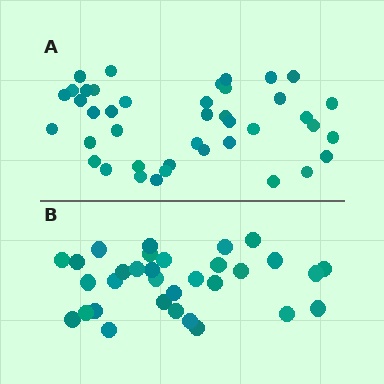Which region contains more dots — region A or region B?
Region A (the top region) has more dots.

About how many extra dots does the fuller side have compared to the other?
Region A has roughly 8 or so more dots than region B.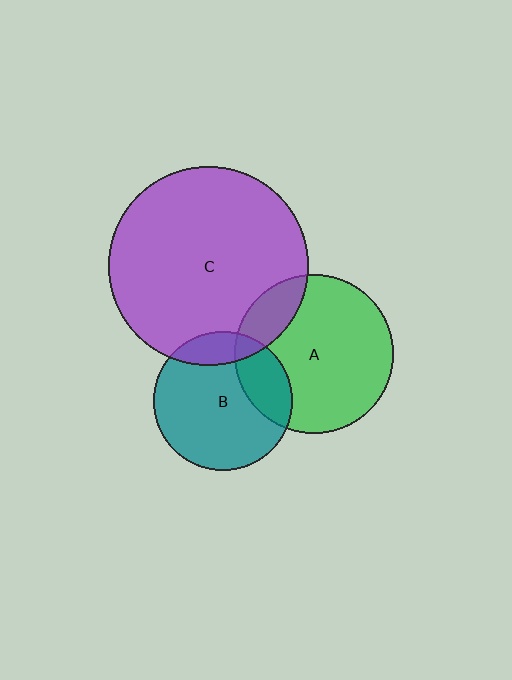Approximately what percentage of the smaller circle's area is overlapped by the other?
Approximately 15%.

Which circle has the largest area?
Circle C (purple).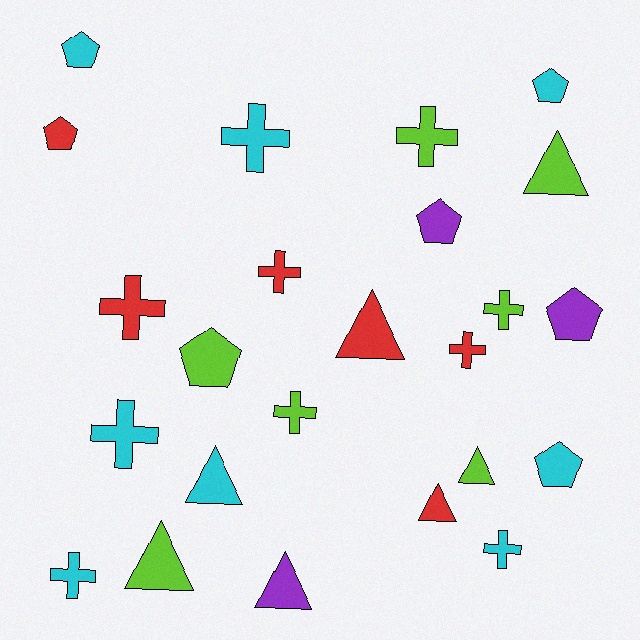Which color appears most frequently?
Cyan, with 8 objects.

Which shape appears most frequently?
Cross, with 10 objects.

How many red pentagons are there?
There is 1 red pentagon.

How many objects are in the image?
There are 24 objects.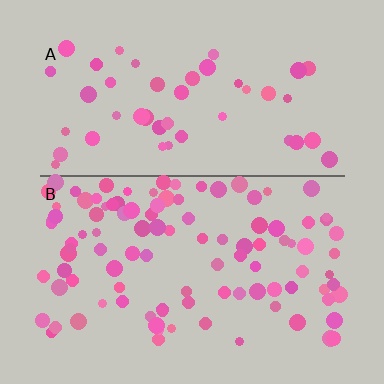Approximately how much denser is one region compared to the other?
Approximately 2.3× — region B over region A.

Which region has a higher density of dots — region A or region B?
B (the bottom).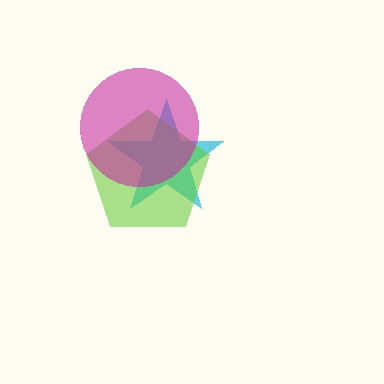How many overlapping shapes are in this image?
There are 3 overlapping shapes in the image.